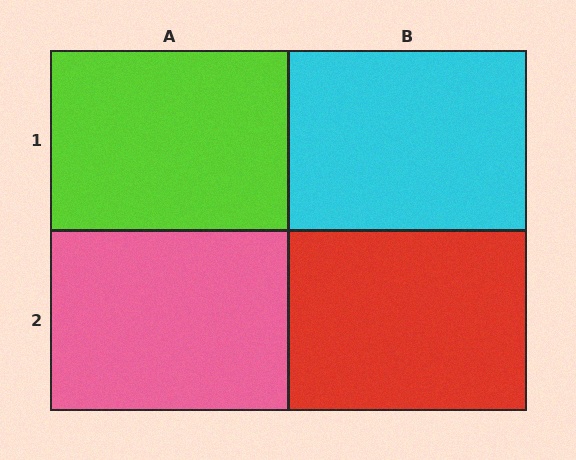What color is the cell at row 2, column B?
Red.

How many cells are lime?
1 cell is lime.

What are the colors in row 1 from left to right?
Lime, cyan.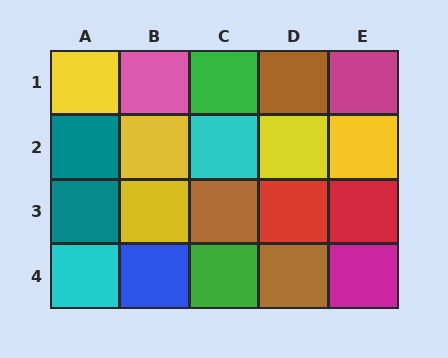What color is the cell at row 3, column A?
Teal.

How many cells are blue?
1 cell is blue.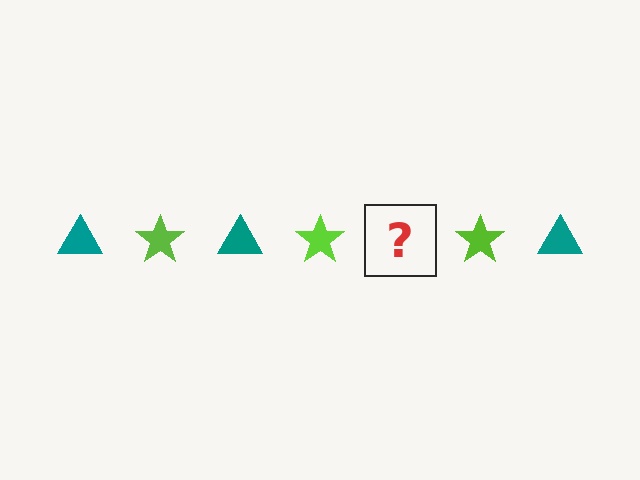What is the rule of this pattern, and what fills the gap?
The rule is that the pattern alternates between teal triangle and lime star. The gap should be filled with a teal triangle.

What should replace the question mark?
The question mark should be replaced with a teal triangle.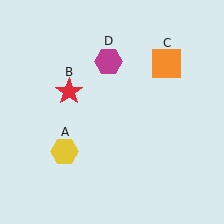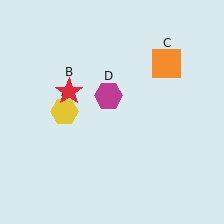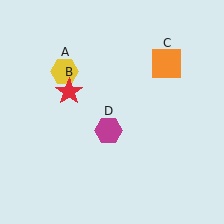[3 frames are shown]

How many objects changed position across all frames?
2 objects changed position: yellow hexagon (object A), magenta hexagon (object D).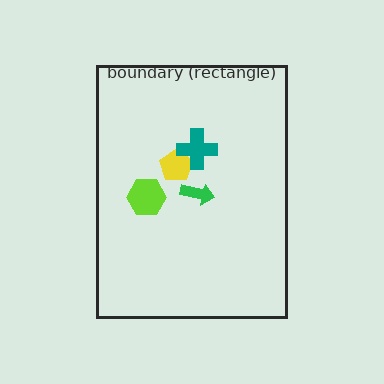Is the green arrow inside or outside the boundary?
Inside.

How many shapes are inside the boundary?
4 inside, 0 outside.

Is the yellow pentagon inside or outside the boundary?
Inside.